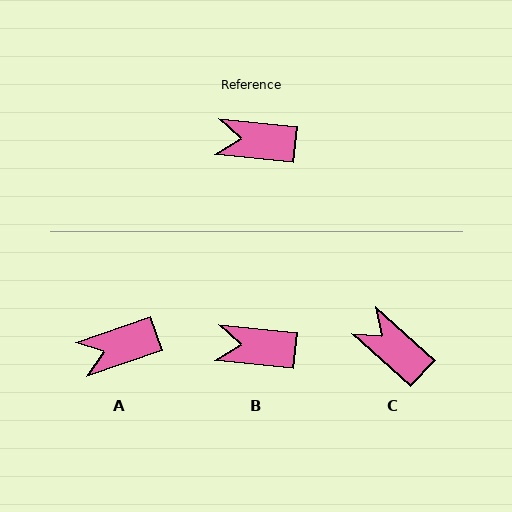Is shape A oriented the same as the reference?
No, it is off by about 25 degrees.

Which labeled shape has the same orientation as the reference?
B.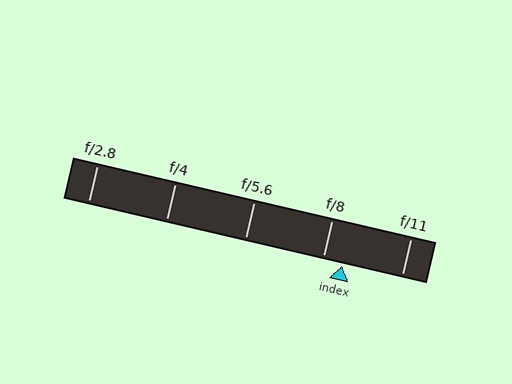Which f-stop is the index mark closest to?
The index mark is closest to f/8.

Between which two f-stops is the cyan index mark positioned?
The index mark is between f/8 and f/11.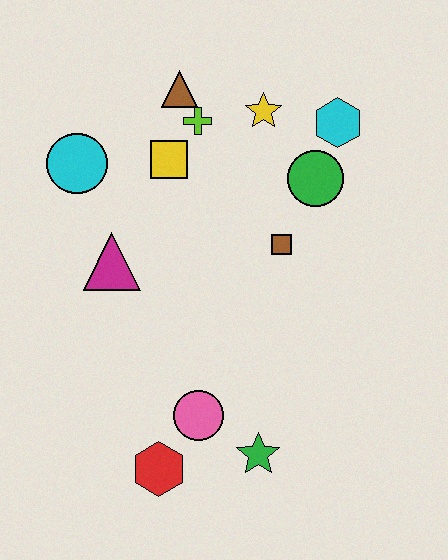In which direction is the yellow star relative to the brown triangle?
The yellow star is to the right of the brown triangle.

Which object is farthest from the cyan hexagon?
The red hexagon is farthest from the cyan hexagon.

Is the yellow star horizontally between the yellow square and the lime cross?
No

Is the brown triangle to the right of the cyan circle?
Yes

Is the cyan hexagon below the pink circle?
No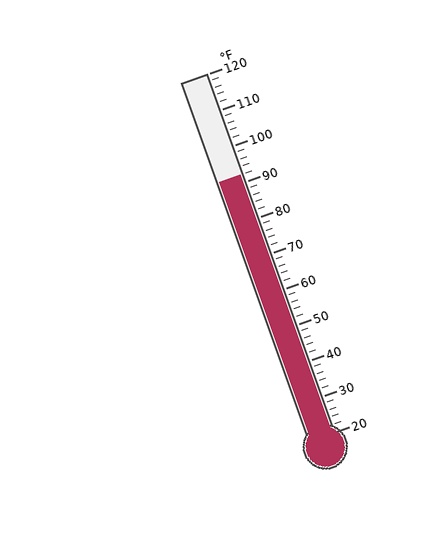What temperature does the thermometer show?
The thermometer shows approximately 92°F.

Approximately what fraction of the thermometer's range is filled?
The thermometer is filled to approximately 70% of its range.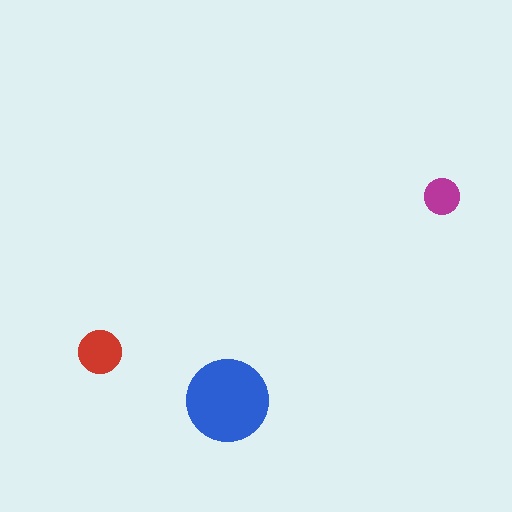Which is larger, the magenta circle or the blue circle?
The blue one.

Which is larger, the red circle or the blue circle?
The blue one.